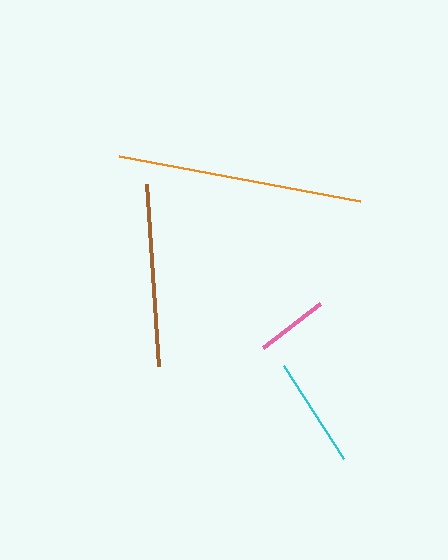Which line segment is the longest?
The orange line is the longest at approximately 246 pixels.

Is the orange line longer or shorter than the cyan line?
The orange line is longer than the cyan line.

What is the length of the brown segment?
The brown segment is approximately 182 pixels long.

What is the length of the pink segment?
The pink segment is approximately 72 pixels long.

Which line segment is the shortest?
The pink line is the shortest at approximately 72 pixels.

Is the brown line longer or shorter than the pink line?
The brown line is longer than the pink line.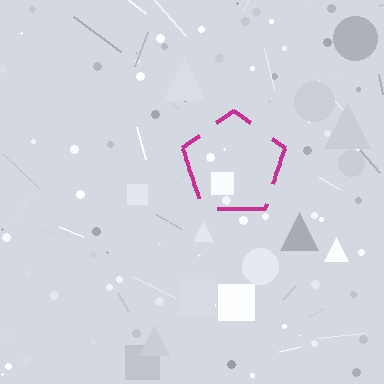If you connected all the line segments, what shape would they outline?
They would outline a pentagon.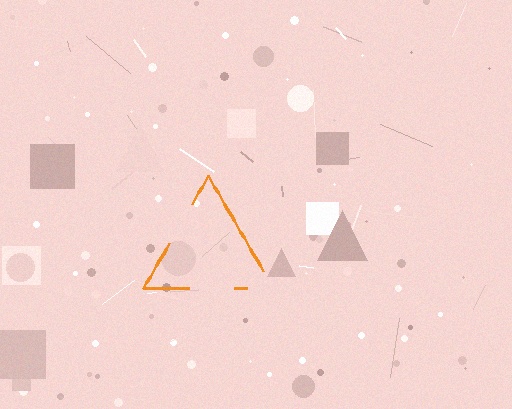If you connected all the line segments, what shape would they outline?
They would outline a triangle.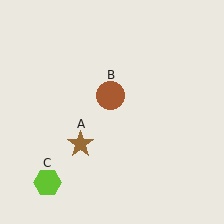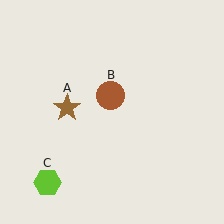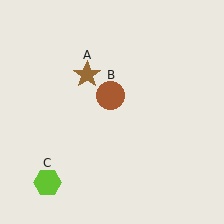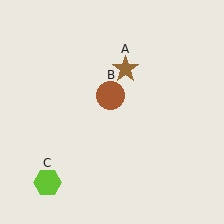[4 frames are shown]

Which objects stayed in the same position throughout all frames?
Brown circle (object B) and lime hexagon (object C) remained stationary.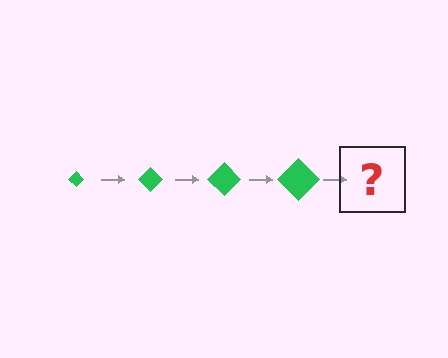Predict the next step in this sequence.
The next step is a green diamond, larger than the previous one.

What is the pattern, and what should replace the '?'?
The pattern is that the diamond gets progressively larger each step. The '?' should be a green diamond, larger than the previous one.